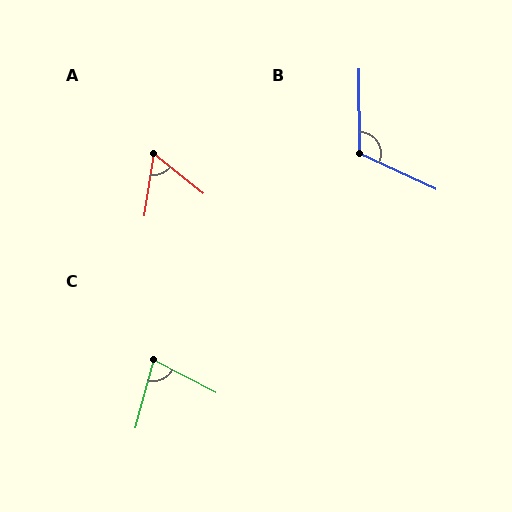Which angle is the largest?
B, at approximately 115 degrees.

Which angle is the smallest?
A, at approximately 60 degrees.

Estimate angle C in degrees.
Approximately 77 degrees.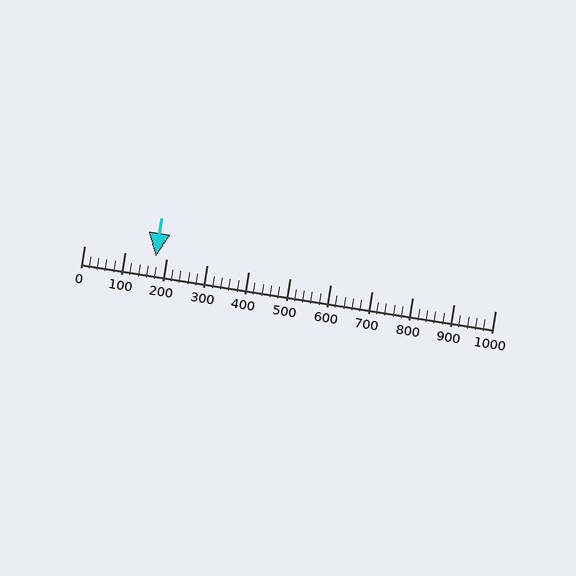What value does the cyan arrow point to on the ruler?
The cyan arrow points to approximately 174.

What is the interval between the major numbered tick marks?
The major tick marks are spaced 100 units apart.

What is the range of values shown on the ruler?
The ruler shows values from 0 to 1000.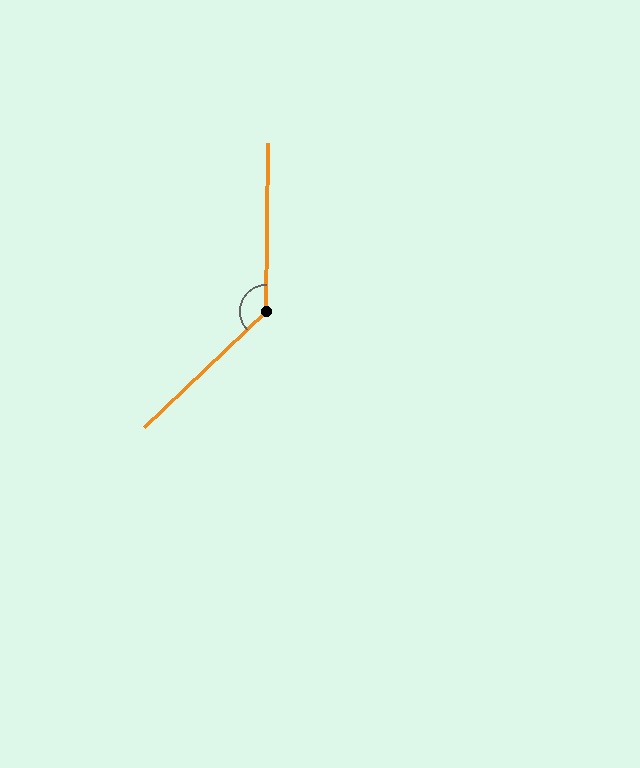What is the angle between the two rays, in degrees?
Approximately 134 degrees.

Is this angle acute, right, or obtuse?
It is obtuse.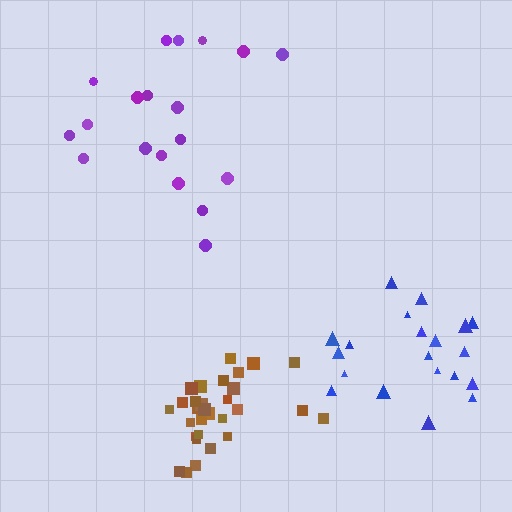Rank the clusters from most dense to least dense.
brown, blue, purple.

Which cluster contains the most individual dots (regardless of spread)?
Brown (30).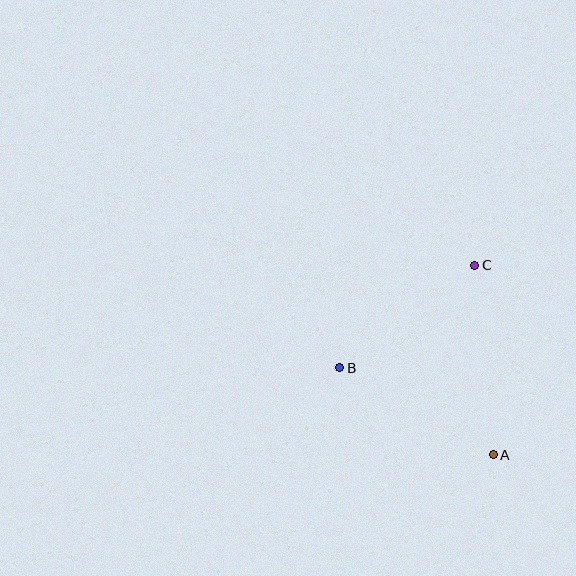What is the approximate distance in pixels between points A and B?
The distance between A and B is approximately 176 pixels.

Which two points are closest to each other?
Points B and C are closest to each other.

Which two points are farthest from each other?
Points A and C are farthest from each other.